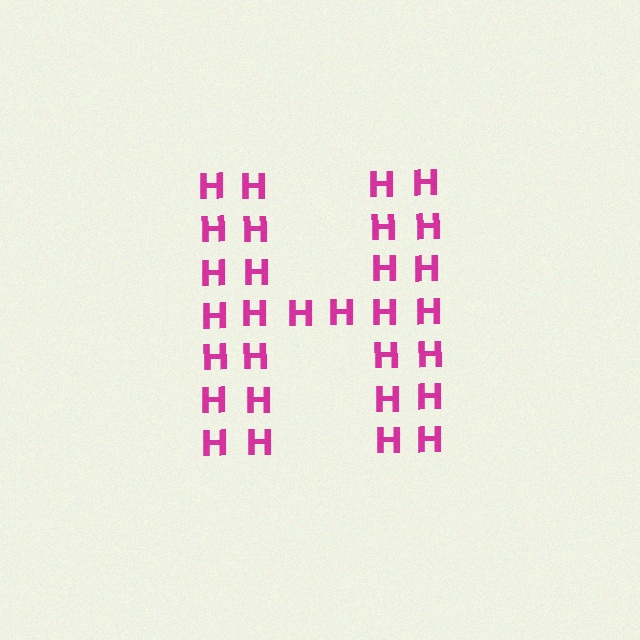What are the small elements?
The small elements are letter H's.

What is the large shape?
The large shape is the letter H.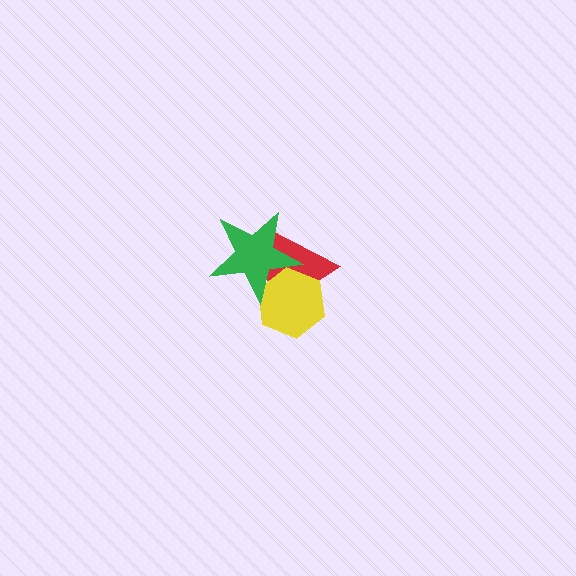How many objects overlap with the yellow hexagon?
2 objects overlap with the yellow hexagon.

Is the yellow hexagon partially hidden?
Yes, it is partially covered by another shape.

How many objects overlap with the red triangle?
2 objects overlap with the red triangle.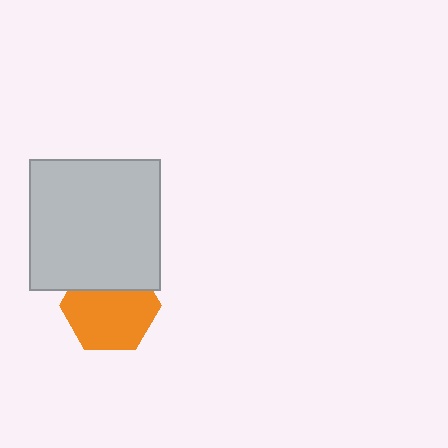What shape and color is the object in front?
The object in front is a light gray square.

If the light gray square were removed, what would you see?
You would see the complete orange hexagon.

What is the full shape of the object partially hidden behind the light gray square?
The partially hidden object is an orange hexagon.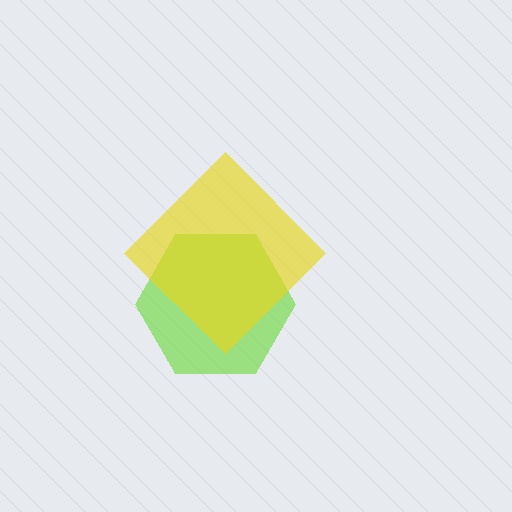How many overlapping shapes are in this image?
There are 2 overlapping shapes in the image.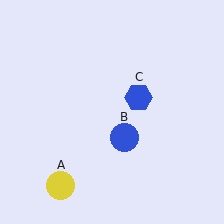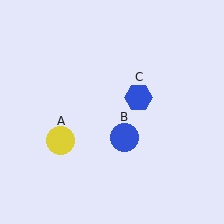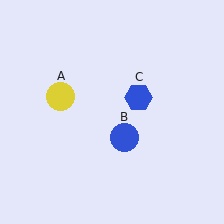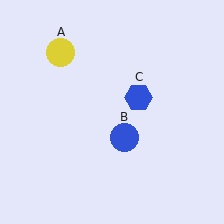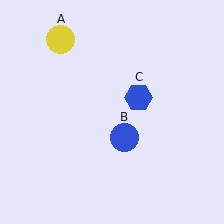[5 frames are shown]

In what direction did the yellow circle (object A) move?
The yellow circle (object A) moved up.